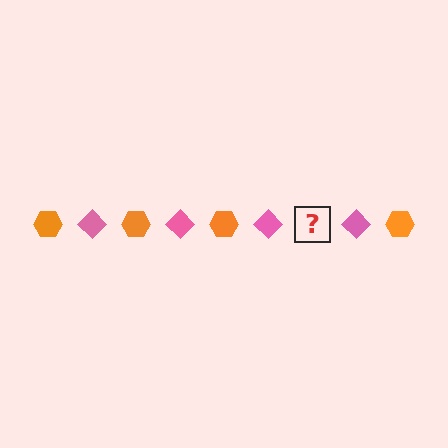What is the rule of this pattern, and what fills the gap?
The rule is that the pattern alternates between orange hexagon and pink diamond. The gap should be filled with an orange hexagon.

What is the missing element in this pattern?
The missing element is an orange hexagon.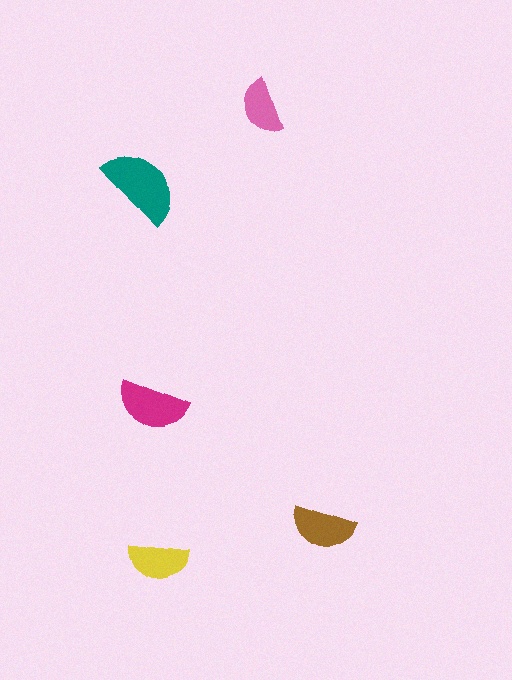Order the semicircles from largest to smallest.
the teal one, the magenta one, the brown one, the yellow one, the pink one.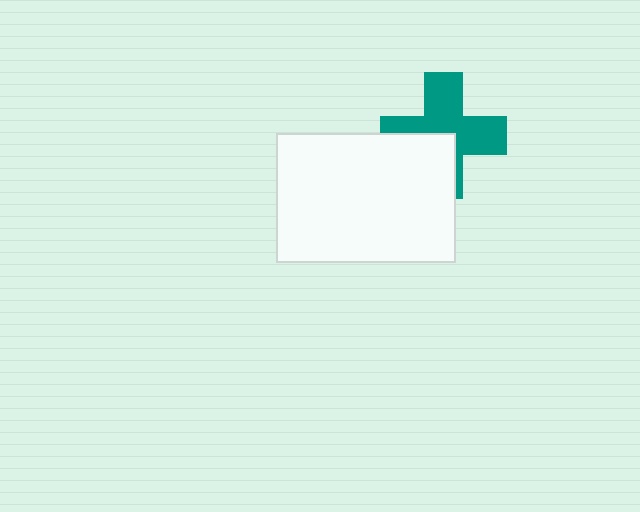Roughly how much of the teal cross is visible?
About half of it is visible (roughly 64%).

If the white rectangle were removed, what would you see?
You would see the complete teal cross.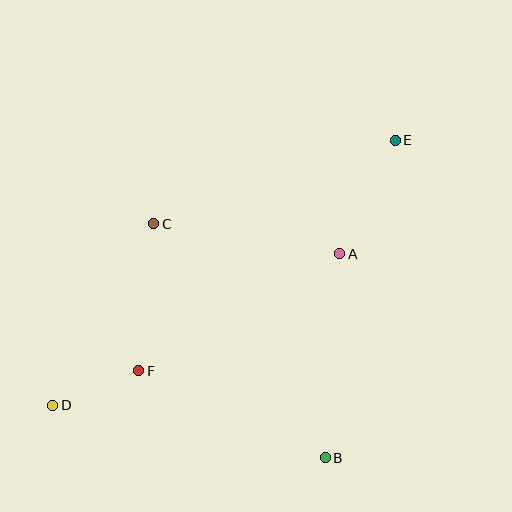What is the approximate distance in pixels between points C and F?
The distance between C and F is approximately 148 pixels.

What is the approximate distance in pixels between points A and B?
The distance between A and B is approximately 205 pixels.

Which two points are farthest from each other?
Points D and E are farthest from each other.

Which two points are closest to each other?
Points D and F are closest to each other.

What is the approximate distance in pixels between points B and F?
The distance between B and F is approximately 206 pixels.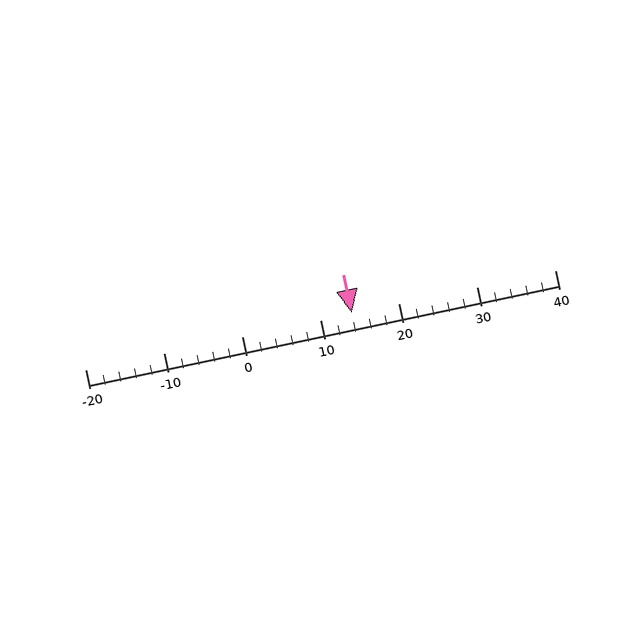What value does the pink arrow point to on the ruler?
The pink arrow points to approximately 14.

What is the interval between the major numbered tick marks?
The major tick marks are spaced 10 units apart.